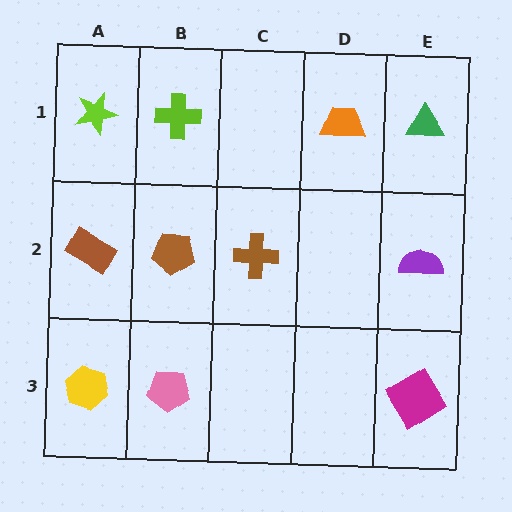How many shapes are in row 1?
4 shapes.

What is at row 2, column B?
A brown pentagon.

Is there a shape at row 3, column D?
No, that cell is empty.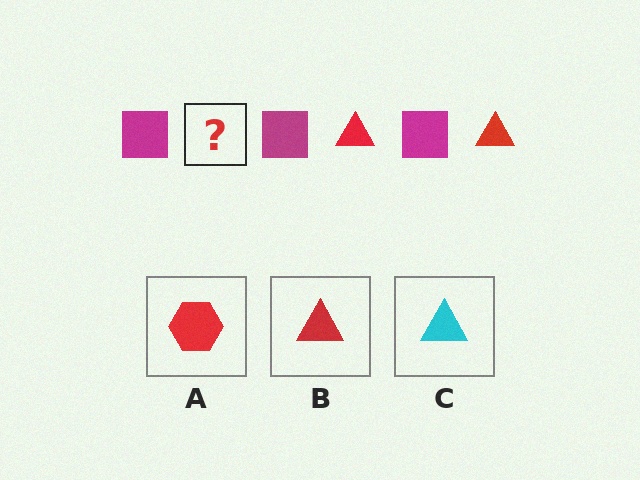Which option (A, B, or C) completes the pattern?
B.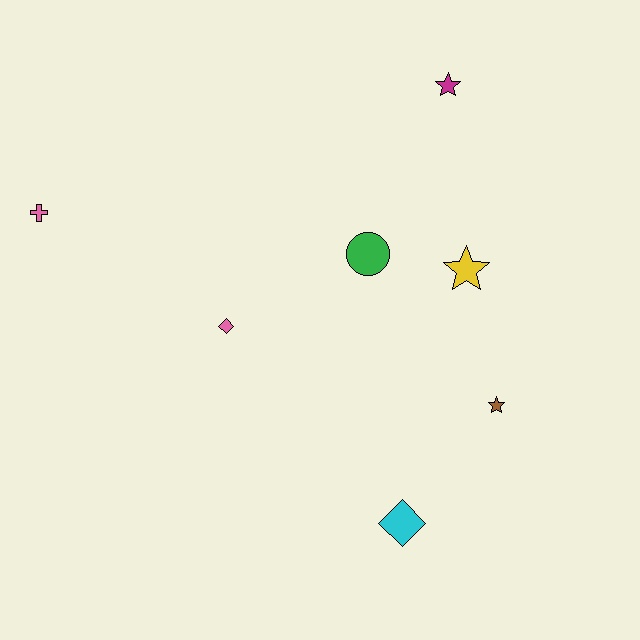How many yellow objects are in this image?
There is 1 yellow object.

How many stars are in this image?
There are 3 stars.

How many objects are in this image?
There are 7 objects.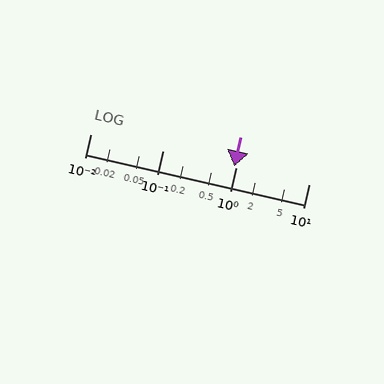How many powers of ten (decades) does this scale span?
The scale spans 3 decades, from 0.01 to 10.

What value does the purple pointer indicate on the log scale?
The pointer indicates approximately 0.94.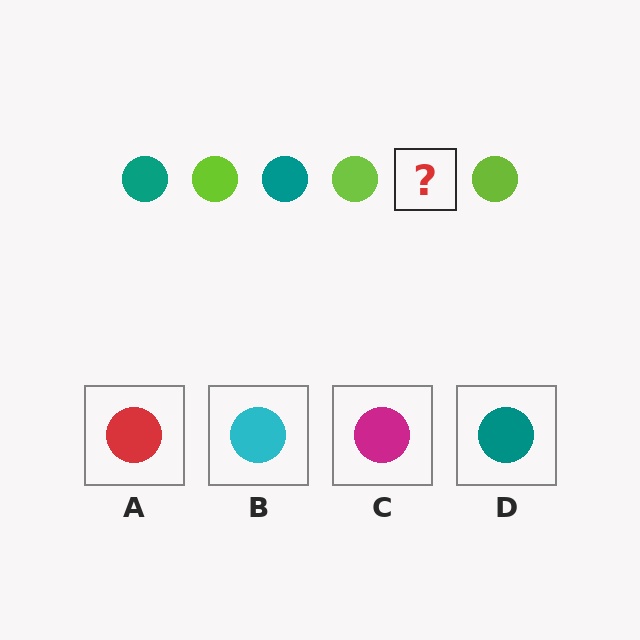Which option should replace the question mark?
Option D.